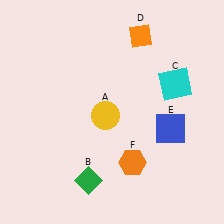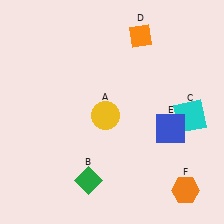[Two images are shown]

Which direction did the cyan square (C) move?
The cyan square (C) moved down.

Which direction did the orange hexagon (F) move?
The orange hexagon (F) moved right.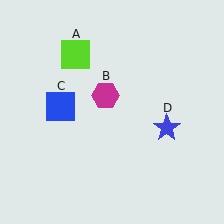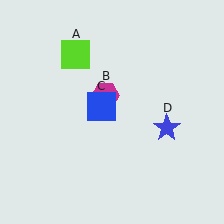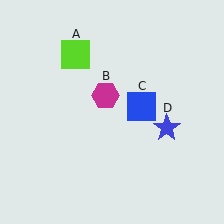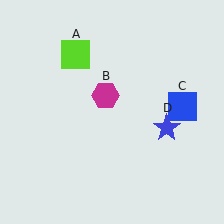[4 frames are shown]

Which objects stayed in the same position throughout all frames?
Lime square (object A) and magenta hexagon (object B) and blue star (object D) remained stationary.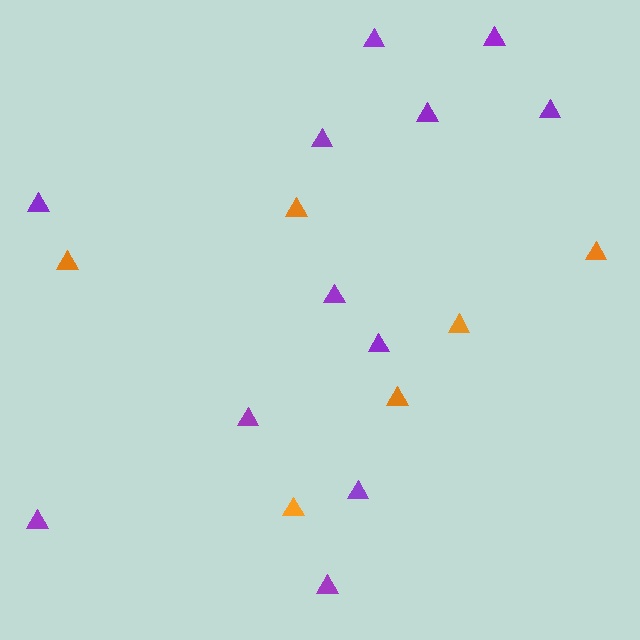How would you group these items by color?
There are 2 groups: one group of orange triangles (6) and one group of purple triangles (12).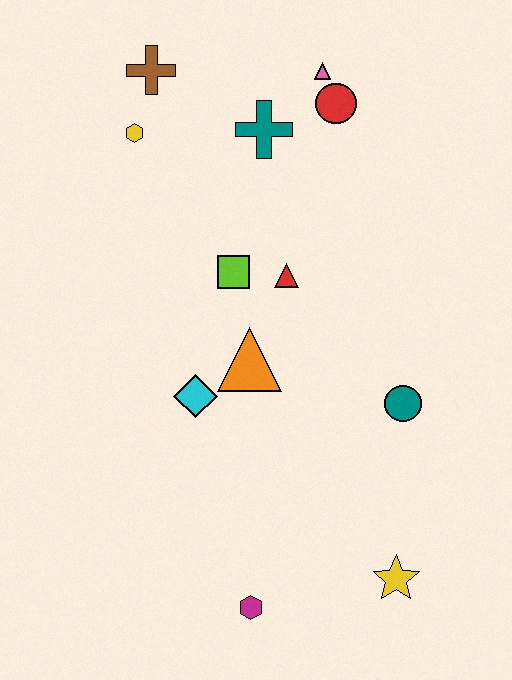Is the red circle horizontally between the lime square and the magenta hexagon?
No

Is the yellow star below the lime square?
Yes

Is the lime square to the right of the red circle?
No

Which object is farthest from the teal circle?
The brown cross is farthest from the teal circle.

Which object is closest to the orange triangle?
The cyan diamond is closest to the orange triangle.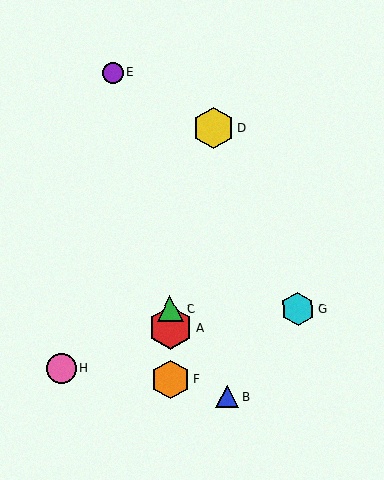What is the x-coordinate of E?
Object E is at x≈113.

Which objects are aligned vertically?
Objects A, C, F are aligned vertically.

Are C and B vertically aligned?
No, C is at x≈170 and B is at x≈227.